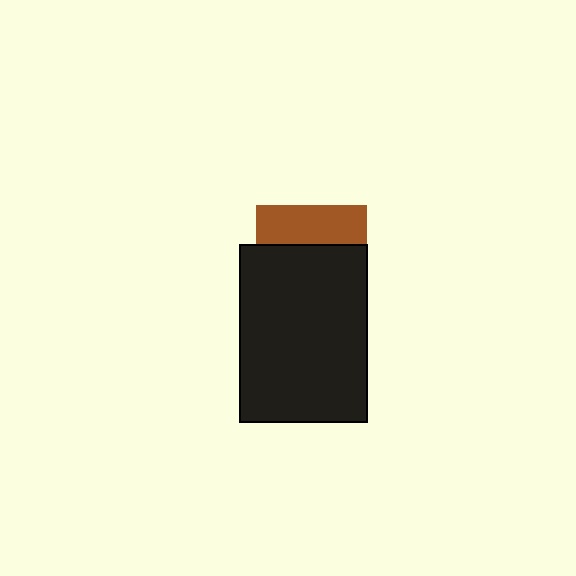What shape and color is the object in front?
The object in front is a black rectangle.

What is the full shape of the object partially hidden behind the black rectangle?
The partially hidden object is a brown square.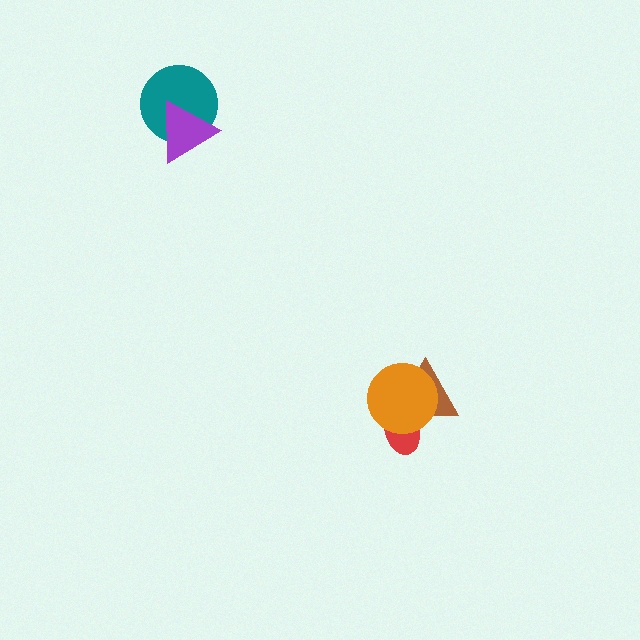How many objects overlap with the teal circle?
1 object overlaps with the teal circle.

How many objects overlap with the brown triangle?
2 objects overlap with the brown triangle.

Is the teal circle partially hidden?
Yes, it is partially covered by another shape.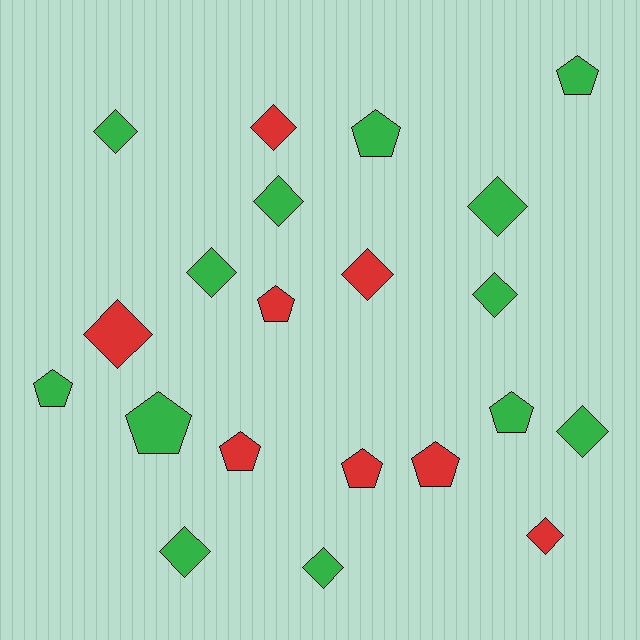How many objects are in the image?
There are 21 objects.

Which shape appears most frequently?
Diamond, with 12 objects.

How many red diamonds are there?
There are 4 red diamonds.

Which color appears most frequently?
Green, with 13 objects.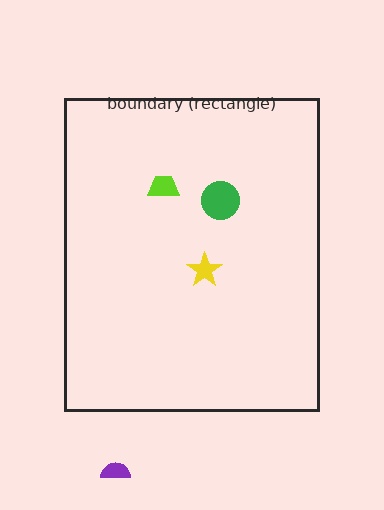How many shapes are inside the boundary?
3 inside, 1 outside.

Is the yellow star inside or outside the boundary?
Inside.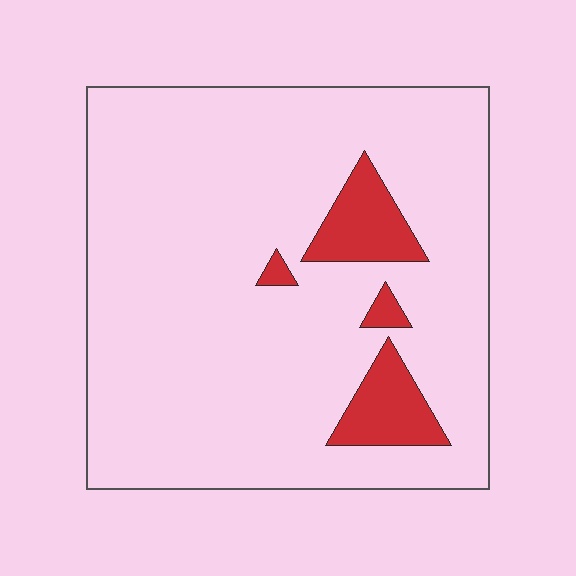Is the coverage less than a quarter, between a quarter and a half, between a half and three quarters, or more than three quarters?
Less than a quarter.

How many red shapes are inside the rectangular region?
4.